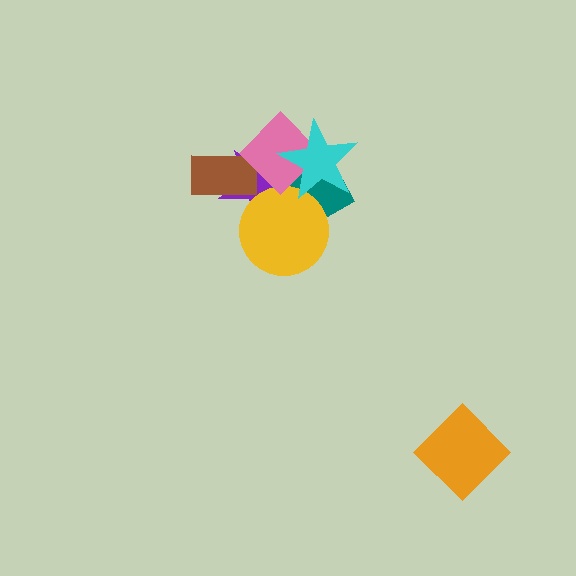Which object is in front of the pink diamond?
The cyan star is in front of the pink diamond.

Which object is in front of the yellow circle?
The cyan star is in front of the yellow circle.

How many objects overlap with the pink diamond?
4 objects overlap with the pink diamond.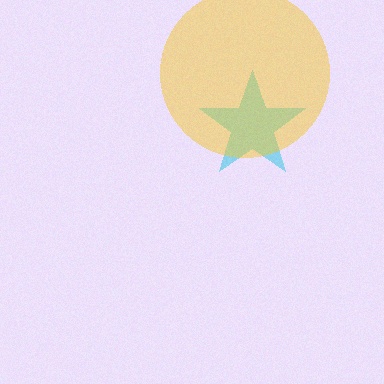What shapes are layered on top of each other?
The layered shapes are: a cyan star, a yellow circle.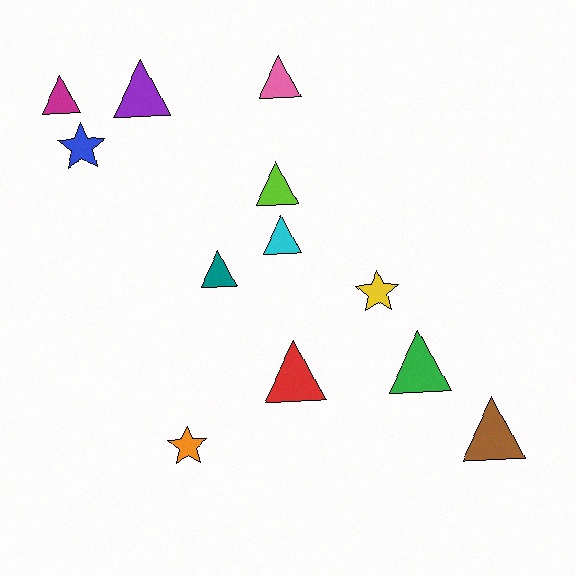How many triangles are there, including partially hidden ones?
There are 9 triangles.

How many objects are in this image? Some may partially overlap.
There are 12 objects.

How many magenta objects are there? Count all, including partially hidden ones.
There is 1 magenta object.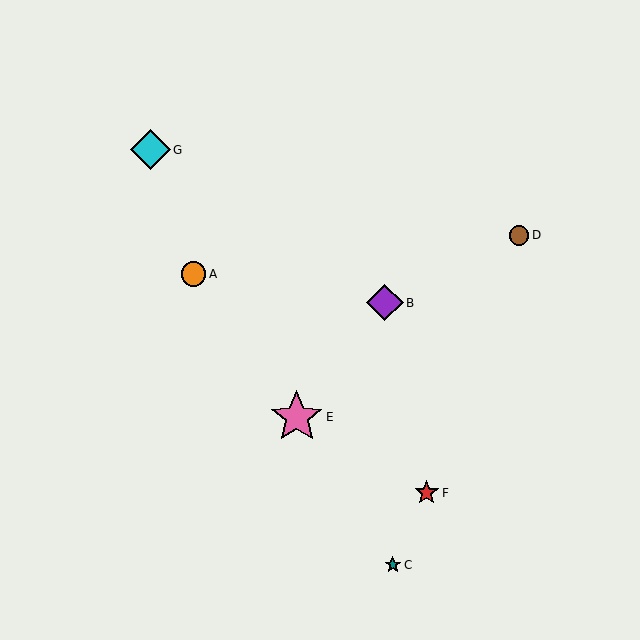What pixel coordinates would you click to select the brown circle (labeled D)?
Click at (519, 235) to select the brown circle D.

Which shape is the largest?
The pink star (labeled E) is the largest.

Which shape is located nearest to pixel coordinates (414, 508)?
The red star (labeled F) at (427, 493) is nearest to that location.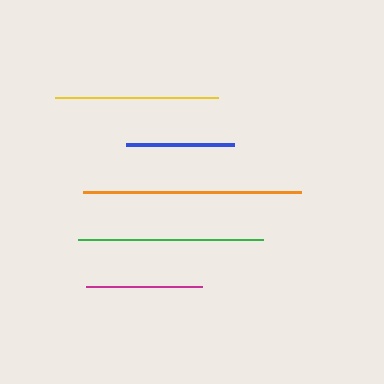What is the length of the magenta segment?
The magenta segment is approximately 116 pixels long.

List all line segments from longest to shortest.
From longest to shortest: orange, green, yellow, magenta, blue.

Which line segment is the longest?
The orange line is the longest at approximately 218 pixels.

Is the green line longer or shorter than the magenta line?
The green line is longer than the magenta line.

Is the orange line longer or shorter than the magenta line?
The orange line is longer than the magenta line.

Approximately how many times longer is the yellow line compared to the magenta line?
The yellow line is approximately 1.4 times the length of the magenta line.